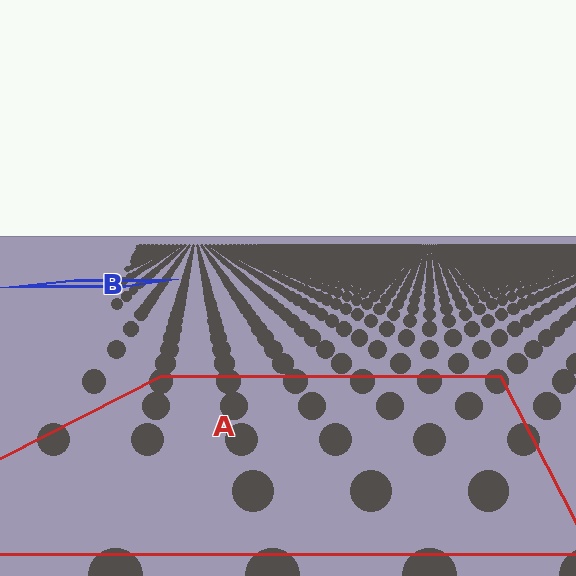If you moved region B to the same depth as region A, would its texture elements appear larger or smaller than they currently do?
They would appear larger. At a closer depth, the same texture elements are projected at a bigger on-screen size.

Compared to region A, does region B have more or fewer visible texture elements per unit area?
Region B has more texture elements per unit area — they are packed more densely because it is farther away.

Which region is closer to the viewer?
Region A is closer. The texture elements there are larger and more spread out.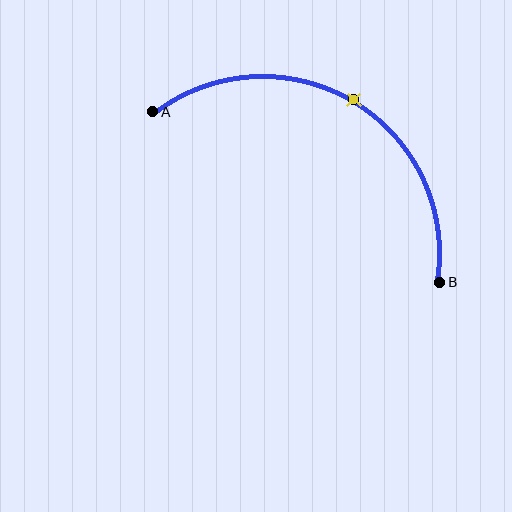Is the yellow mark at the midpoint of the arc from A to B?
Yes. The yellow mark lies on the arc at equal arc-length from both A and B — it is the arc midpoint.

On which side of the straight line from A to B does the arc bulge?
The arc bulges above the straight line connecting A and B.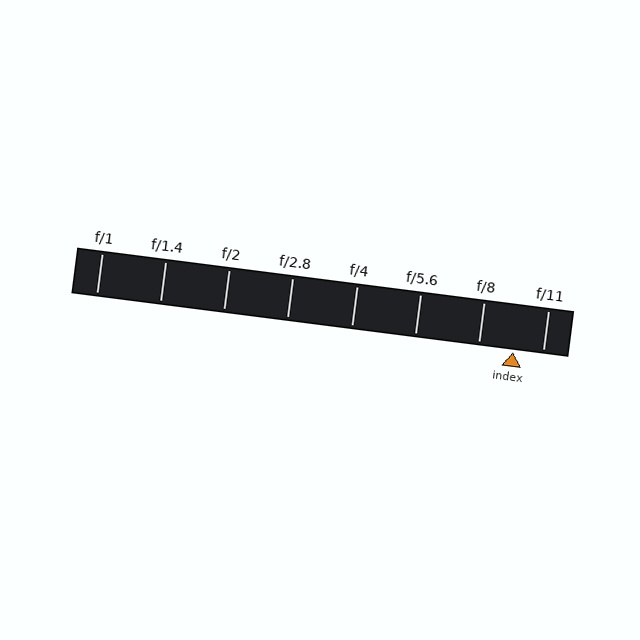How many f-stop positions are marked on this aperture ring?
There are 8 f-stop positions marked.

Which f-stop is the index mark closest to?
The index mark is closest to f/11.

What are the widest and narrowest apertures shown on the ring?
The widest aperture shown is f/1 and the narrowest is f/11.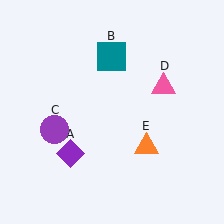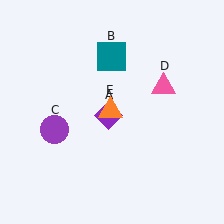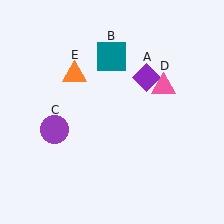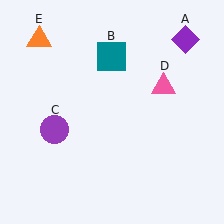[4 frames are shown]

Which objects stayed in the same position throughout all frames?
Teal square (object B) and purple circle (object C) and pink triangle (object D) remained stationary.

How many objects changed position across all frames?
2 objects changed position: purple diamond (object A), orange triangle (object E).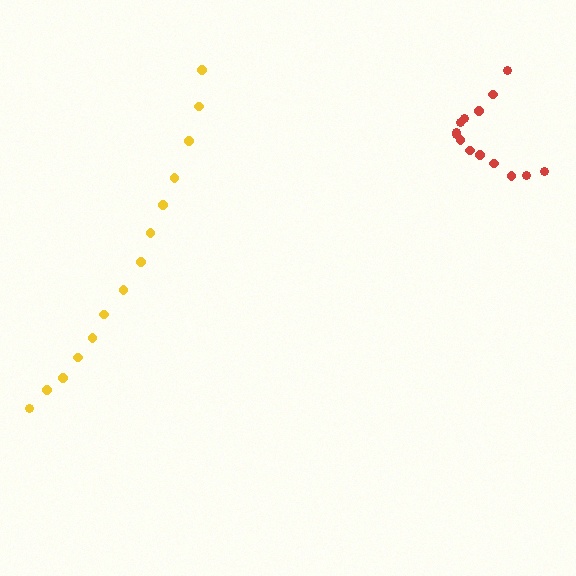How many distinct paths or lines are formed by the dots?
There are 2 distinct paths.